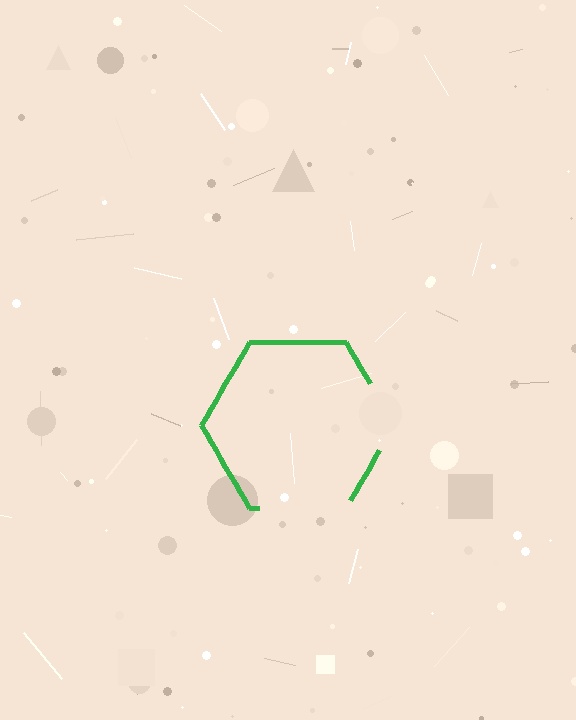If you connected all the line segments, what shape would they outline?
They would outline a hexagon.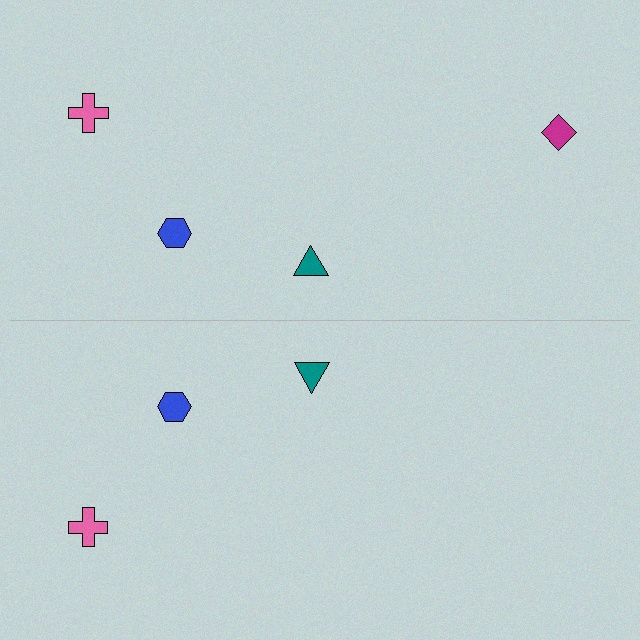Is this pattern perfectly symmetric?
No, the pattern is not perfectly symmetric. A magenta diamond is missing from the bottom side.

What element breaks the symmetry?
A magenta diamond is missing from the bottom side.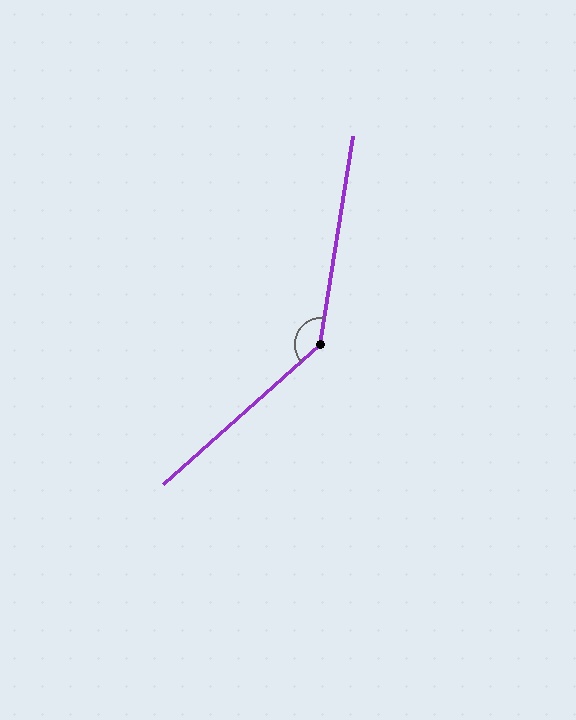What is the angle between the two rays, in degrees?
Approximately 141 degrees.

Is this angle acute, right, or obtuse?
It is obtuse.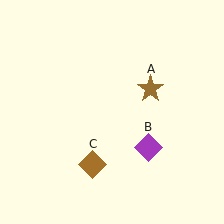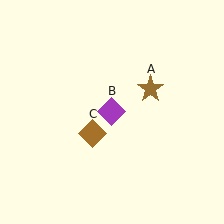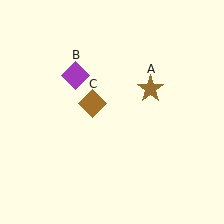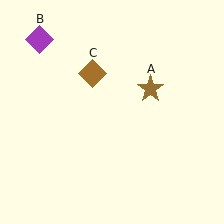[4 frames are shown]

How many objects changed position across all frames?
2 objects changed position: purple diamond (object B), brown diamond (object C).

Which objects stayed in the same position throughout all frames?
Brown star (object A) remained stationary.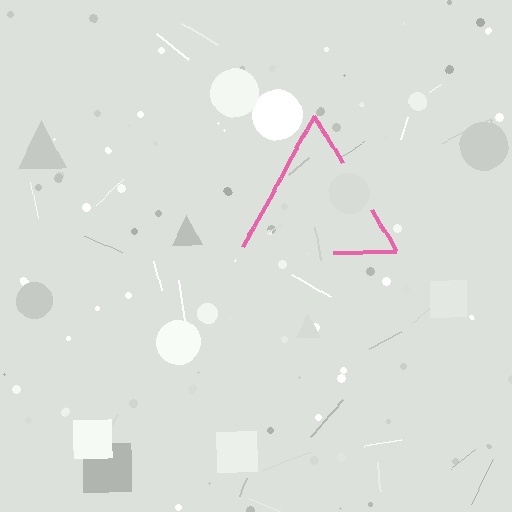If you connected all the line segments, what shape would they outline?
They would outline a triangle.